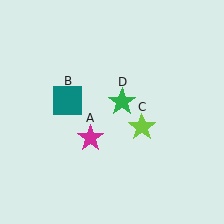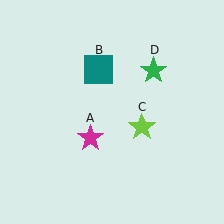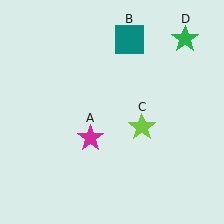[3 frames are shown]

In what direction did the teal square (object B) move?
The teal square (object B) moved up and to the right.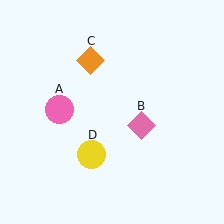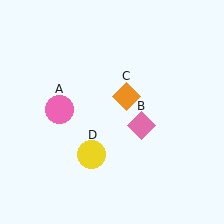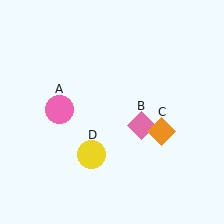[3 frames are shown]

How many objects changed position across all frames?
1 object changed position: orange diamond (object C).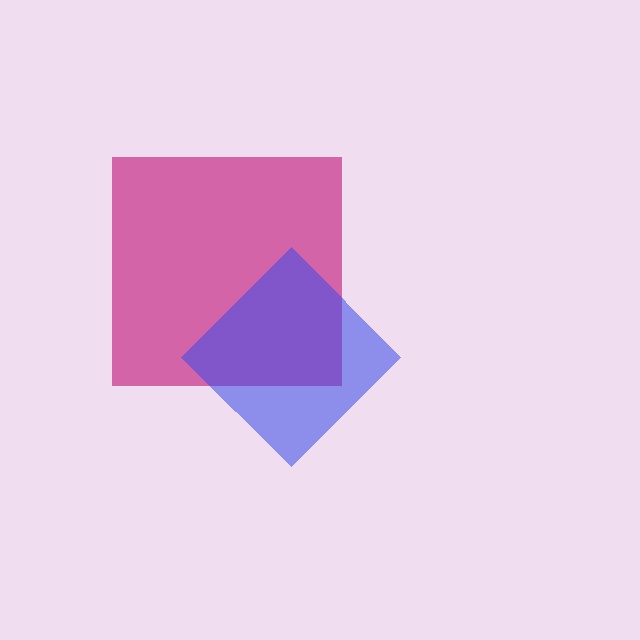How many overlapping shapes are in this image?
There are 2 overlapping shapes in the image.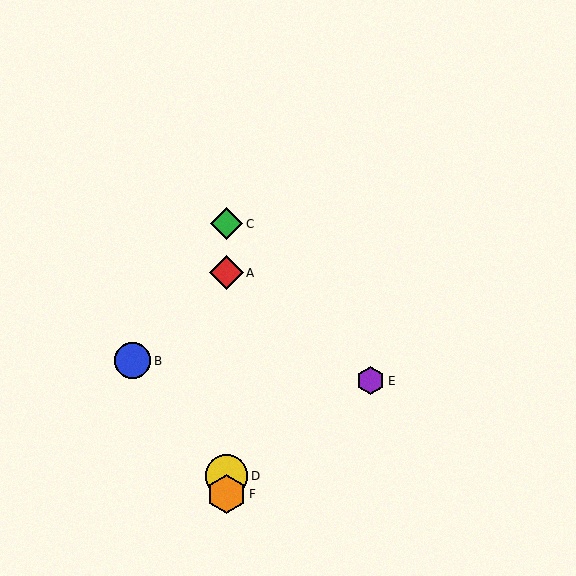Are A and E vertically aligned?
No, A is at x≈227 and E is at x≈371.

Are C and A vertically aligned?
Yes, both are at x≈227.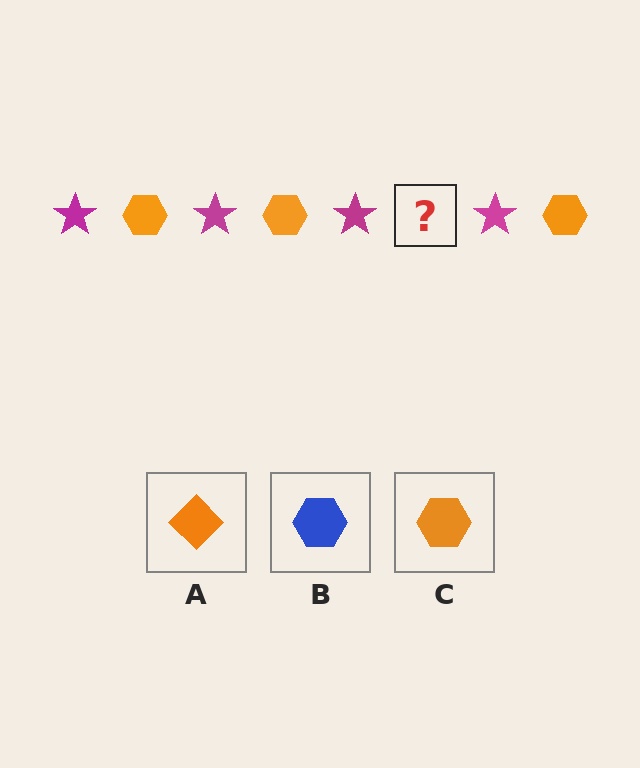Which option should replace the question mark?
Option C.